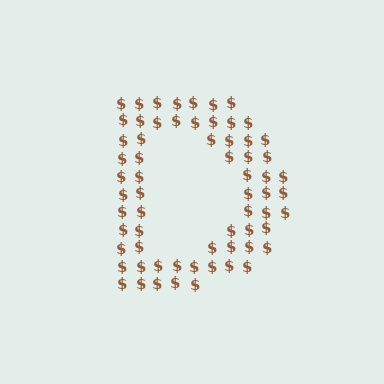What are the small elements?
The small elements are dollar signs.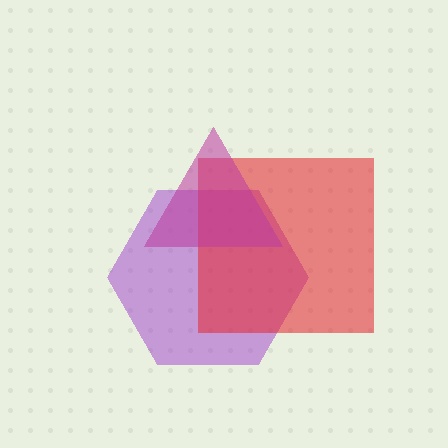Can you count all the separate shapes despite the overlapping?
Yes, there are 3 separate shapes.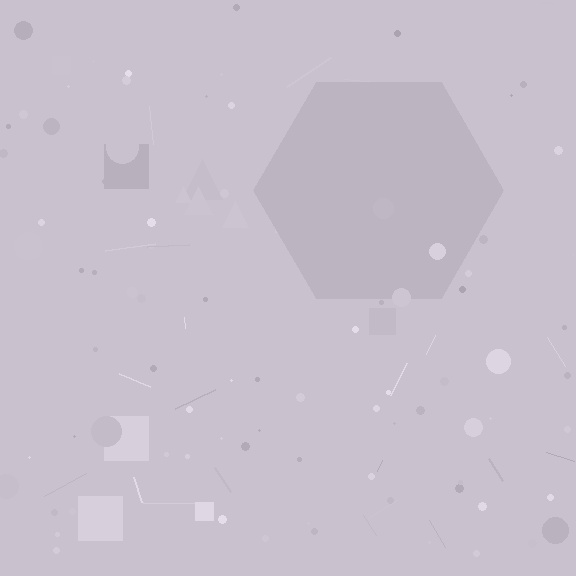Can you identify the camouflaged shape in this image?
The camouflaged shape is a hexagon.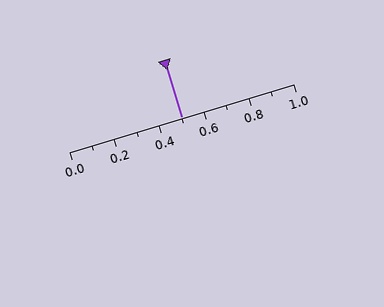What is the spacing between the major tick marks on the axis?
The major ticks are spaced 0.2 apart.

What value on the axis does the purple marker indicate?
The marker indicates approximately 0.5.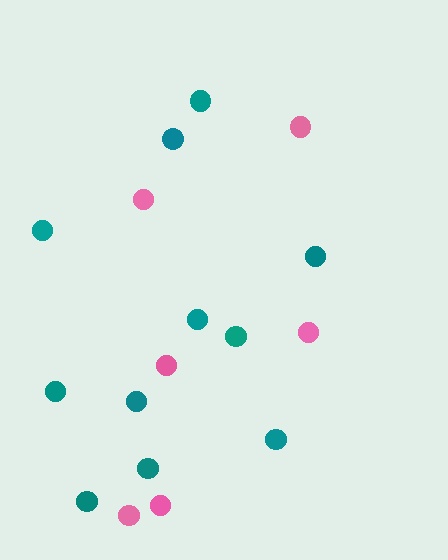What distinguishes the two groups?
There are 2 groups: one group of pink circles (6) and one group of teal circles (11).